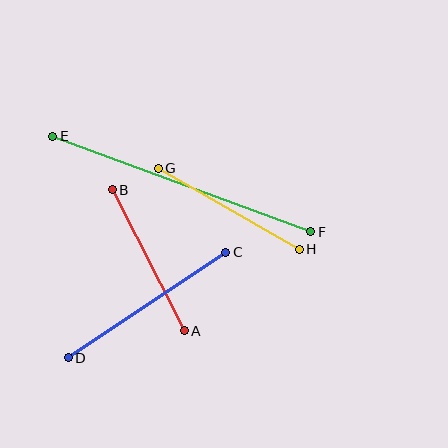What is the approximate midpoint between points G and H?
The midpoint is at approximately (229, 209) pixels.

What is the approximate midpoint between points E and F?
The midpoint is at approximately (182, 184) pixels.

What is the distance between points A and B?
The distance is approximately 158 pixels.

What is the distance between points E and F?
The distance is approximately 275 pixels.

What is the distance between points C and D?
The distance is approximately 190 pixels.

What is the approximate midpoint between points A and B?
The midpoint is at approximately (148, 260) pixels.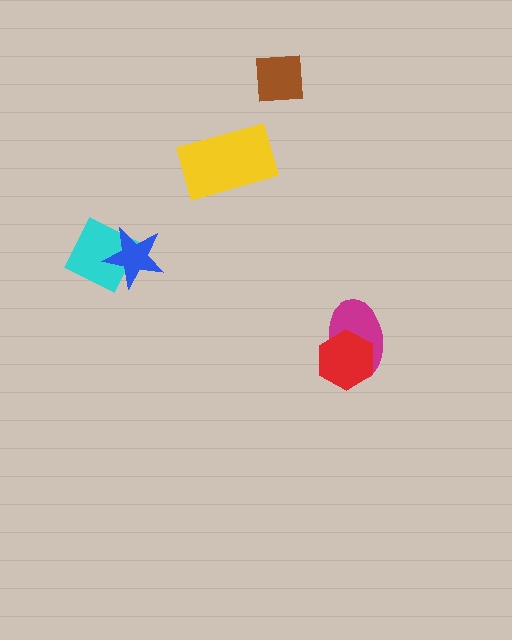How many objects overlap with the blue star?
1 object overlaps with the blue star.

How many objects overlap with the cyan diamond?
1 object overlaps with the cyan diamond.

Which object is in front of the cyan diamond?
The blue star is in front of the cyan diamond.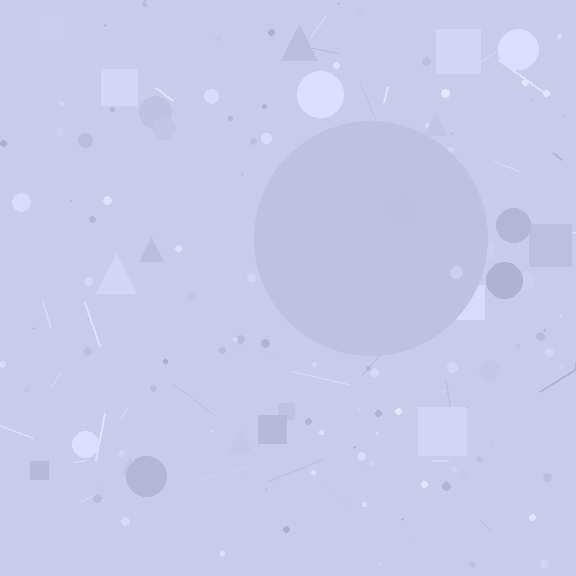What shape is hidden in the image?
A circle is hidden in the image.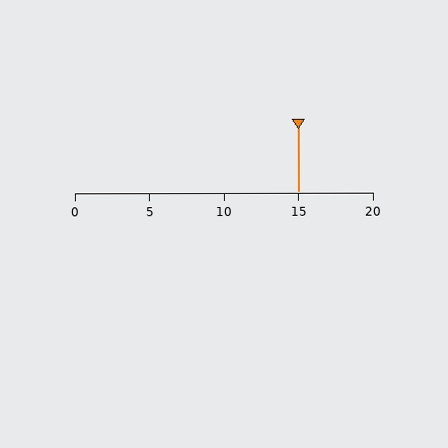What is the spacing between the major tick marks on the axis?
The major ticks are spaced 5 apart.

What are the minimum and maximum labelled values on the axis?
The axis runs from 0 to 20.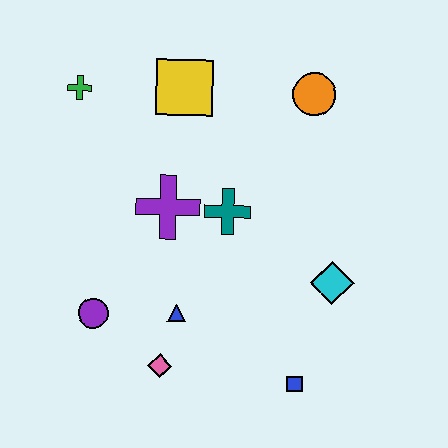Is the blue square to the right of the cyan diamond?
No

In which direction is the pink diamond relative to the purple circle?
The pink diamond is to the right of the purple circle.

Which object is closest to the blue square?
The cyan diamond is closest to the blue square.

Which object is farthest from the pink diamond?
The orange circle is farthest from the pink diamond.